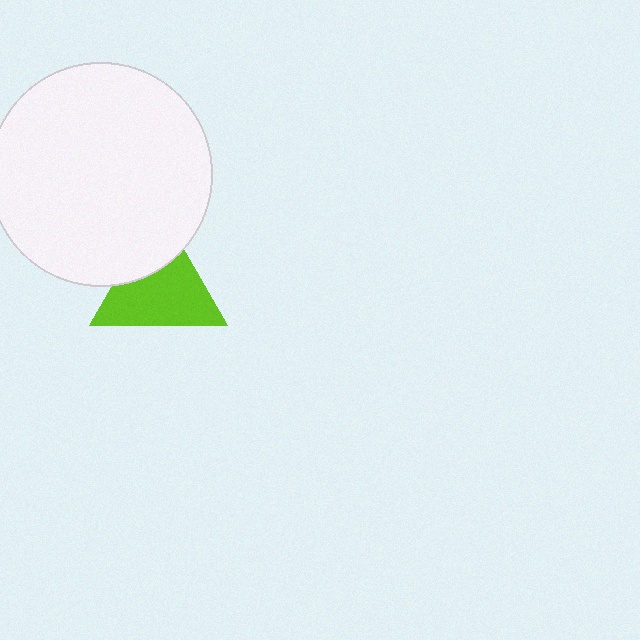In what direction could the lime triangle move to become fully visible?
The lime triangle could move down. That would shift it out from behind the white circle entirely.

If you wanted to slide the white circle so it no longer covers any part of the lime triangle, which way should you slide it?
Slide it up — that is the most direct way to separate the two shapes.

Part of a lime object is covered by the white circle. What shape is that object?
It is a triangle.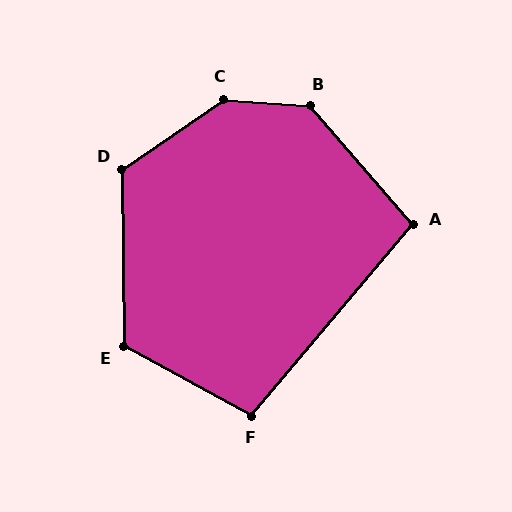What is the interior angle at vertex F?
Approximately 102 degrees (obtuse).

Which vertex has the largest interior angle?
C, at approximately 141 degrees.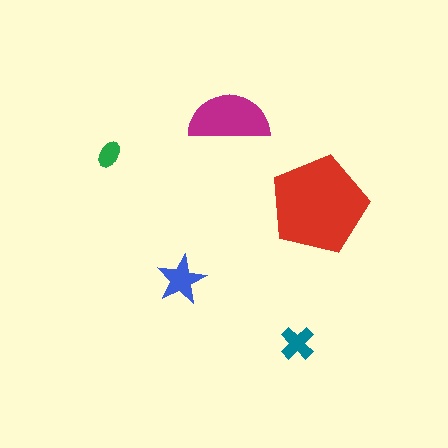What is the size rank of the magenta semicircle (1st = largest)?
2nd.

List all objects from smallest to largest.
The green ellipse, the teal cross, the blue star, the magenta semicircle, the red pentagon.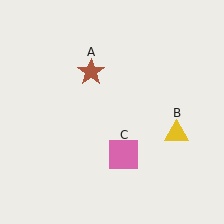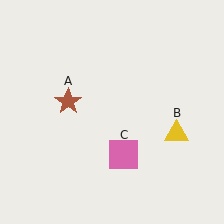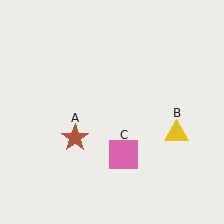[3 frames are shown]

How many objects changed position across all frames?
1 object changed position: brown star (object A).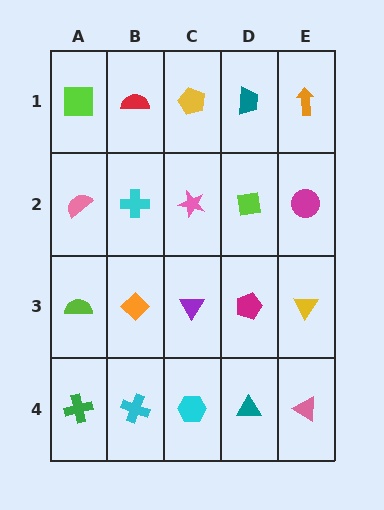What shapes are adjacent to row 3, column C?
A pink star (row 2, column C), a cyan hexagon (row 4, column C), an orange diamond (row 3, column B), a magenta pentagon (row 3, column D).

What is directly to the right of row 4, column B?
A cyan hexagon.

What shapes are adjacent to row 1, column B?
A cyan cross (row 2, column B), a lime square (row 1, column A), a yellow pentagon (row 1, column C).